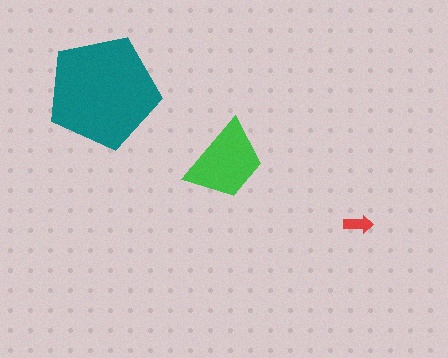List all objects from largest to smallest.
The teal pentagon, the green trapezoid, the red arrow.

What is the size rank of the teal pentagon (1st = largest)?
1st.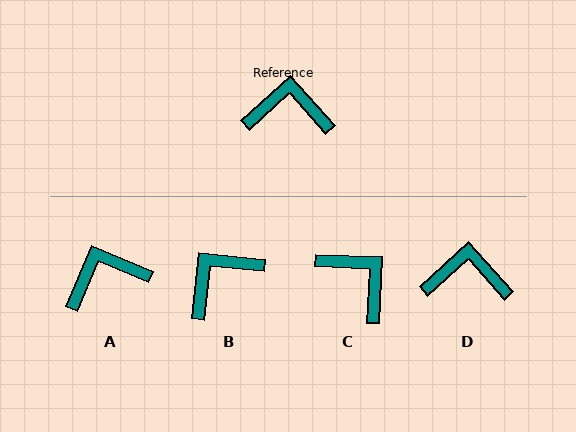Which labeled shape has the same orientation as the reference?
D.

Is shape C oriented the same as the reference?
No, it is off by about 44 degrees.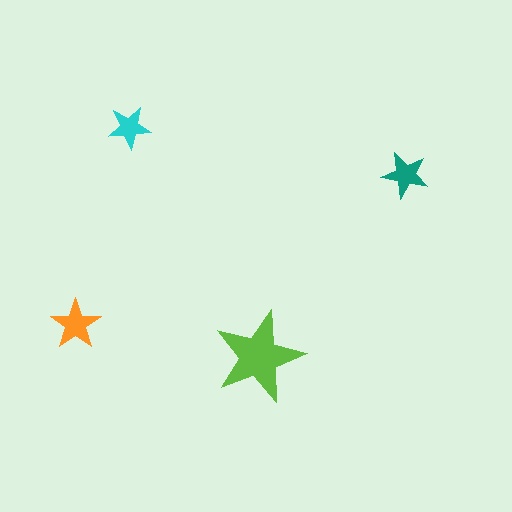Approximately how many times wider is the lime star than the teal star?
About 2 times wider.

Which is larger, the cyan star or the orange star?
The orange one.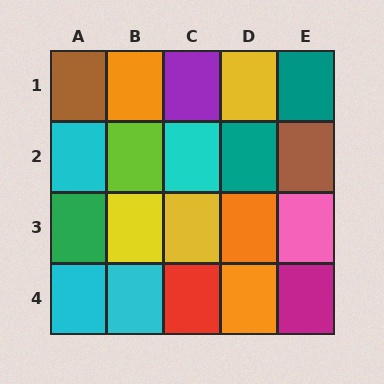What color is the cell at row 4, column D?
Orange.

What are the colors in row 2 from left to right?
Cyan, lime, cyan, teal, brown.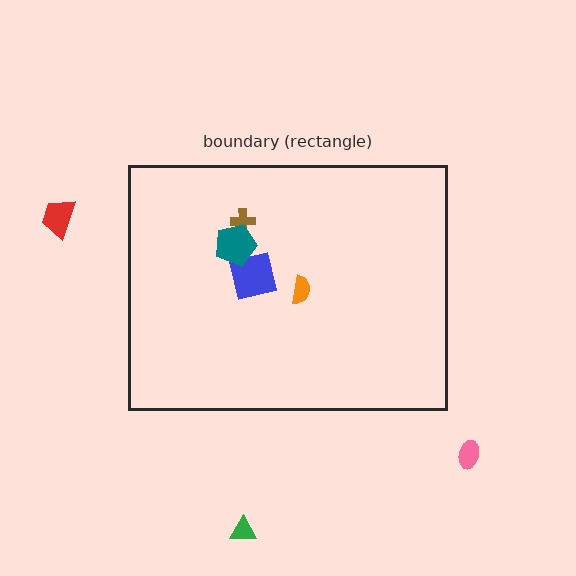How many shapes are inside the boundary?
4 inside, 3 outside.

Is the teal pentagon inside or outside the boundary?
Inside.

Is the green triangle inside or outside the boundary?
Outside.